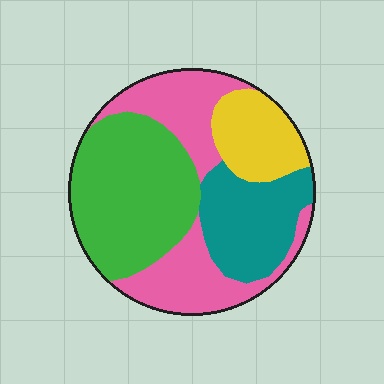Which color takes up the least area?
Yellow, at roughly 15%.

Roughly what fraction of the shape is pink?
Pink covers 31% of the shape.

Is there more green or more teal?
Green.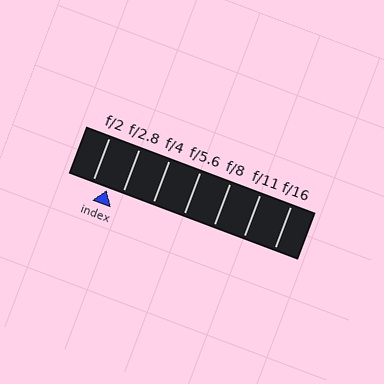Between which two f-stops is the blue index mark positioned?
The index mark is between f/2 and f/2.8.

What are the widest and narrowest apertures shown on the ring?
The widest aperture shown is f/2 and the narrowest is f/16.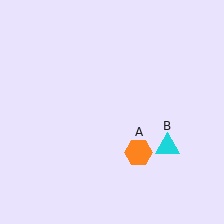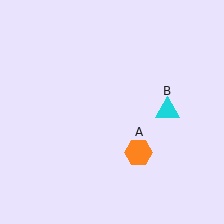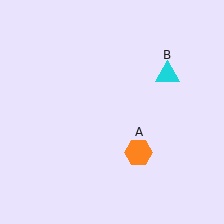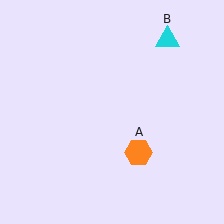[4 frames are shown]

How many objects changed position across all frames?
1 object changed position: cyan triangle (object B).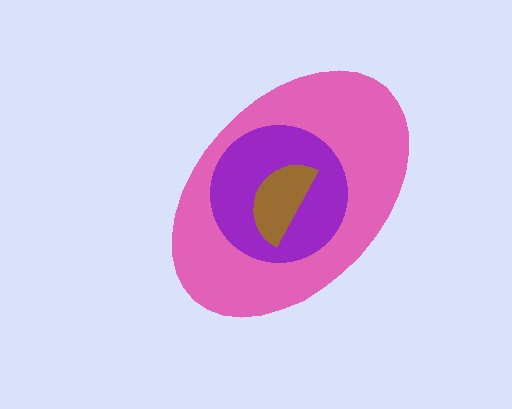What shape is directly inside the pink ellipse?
The purple circle.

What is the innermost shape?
The brown semicircle.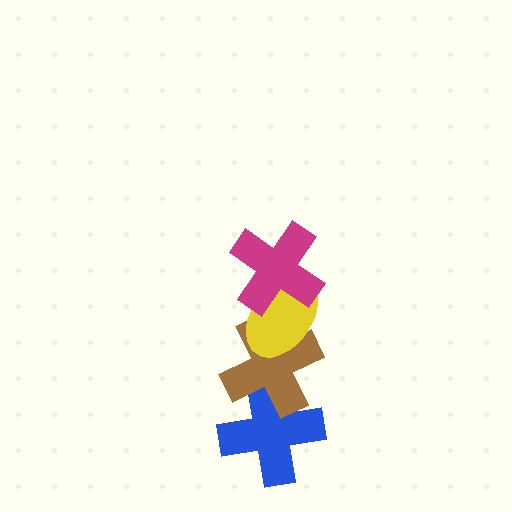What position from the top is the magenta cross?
The magenta cross is 1st from the top.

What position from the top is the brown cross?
The brown cross is 3rd from the top.